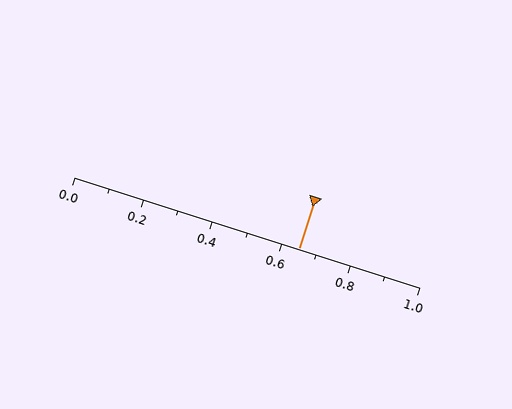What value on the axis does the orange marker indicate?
The marker indicates approximately 0.65.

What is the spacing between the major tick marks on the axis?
The major ticks are spaced 0.2 apart.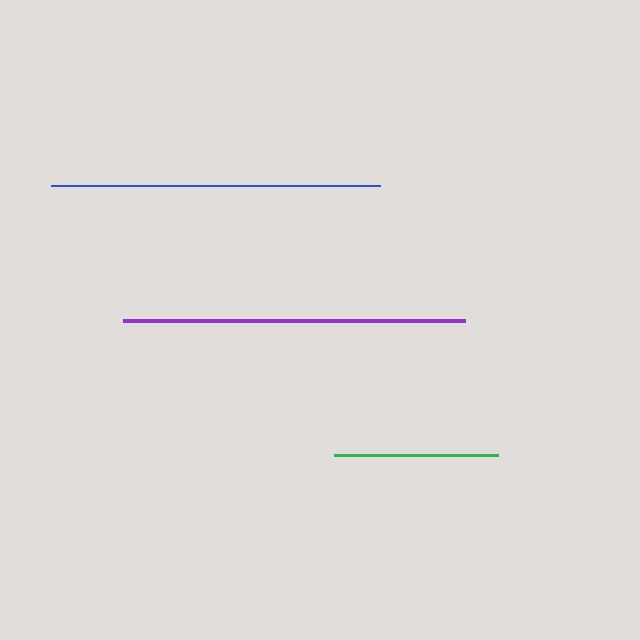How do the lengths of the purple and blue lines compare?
The purple and blue lines are approximately the same length.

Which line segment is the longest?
The purple line is the longest at approximately 342 pixels.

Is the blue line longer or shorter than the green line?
The blue line is longer than the green line.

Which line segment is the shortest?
The green line is the shortest at approximately 164 pixels.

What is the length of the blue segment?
The blue segment is approximately 330 pixels long.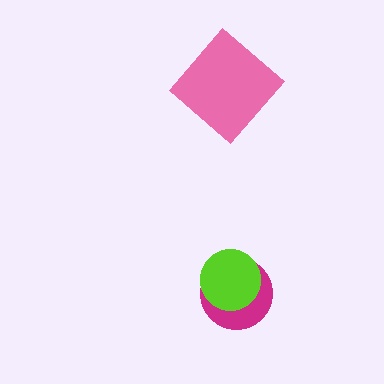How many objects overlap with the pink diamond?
0 objects overlap with the pink diamond.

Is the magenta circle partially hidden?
Yes, it is partially covered by another shape.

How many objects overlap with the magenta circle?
1 object overlaps with the magenta circle.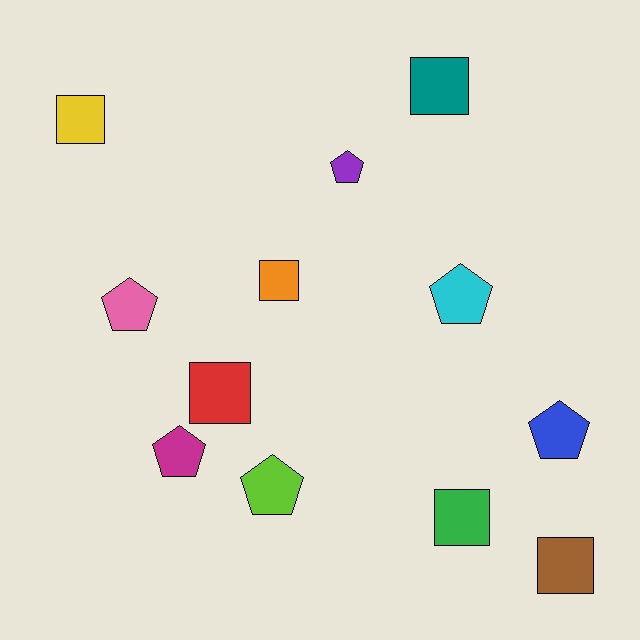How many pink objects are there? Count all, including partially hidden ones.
There is 1 pink object.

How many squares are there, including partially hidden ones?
There are 6 squares.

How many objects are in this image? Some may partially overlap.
There are 12 objects.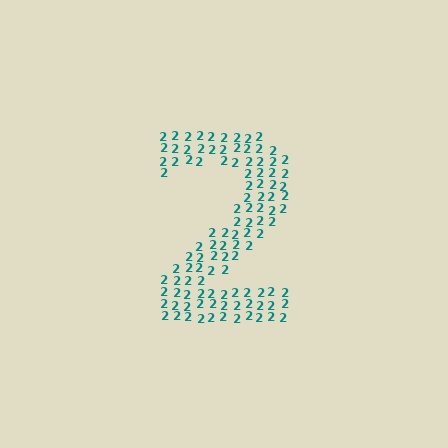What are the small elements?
The small elements are digit 2's.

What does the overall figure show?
The overall figure shows the digit 2.